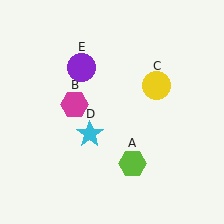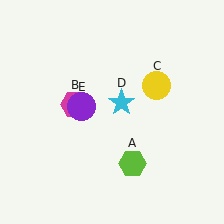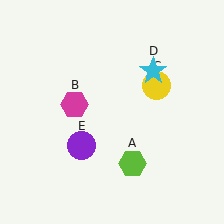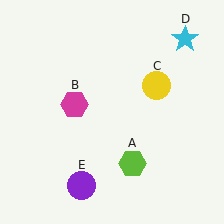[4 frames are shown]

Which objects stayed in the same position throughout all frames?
Lime hexagon (object A) and magenta hexagon (object B) and yellow circle (object C) remained stationary.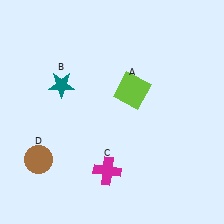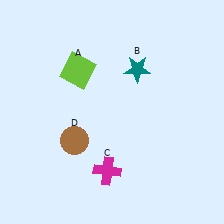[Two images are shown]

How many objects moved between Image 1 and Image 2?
3 objects moved between the two images.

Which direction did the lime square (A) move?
The lime square (A) moved left.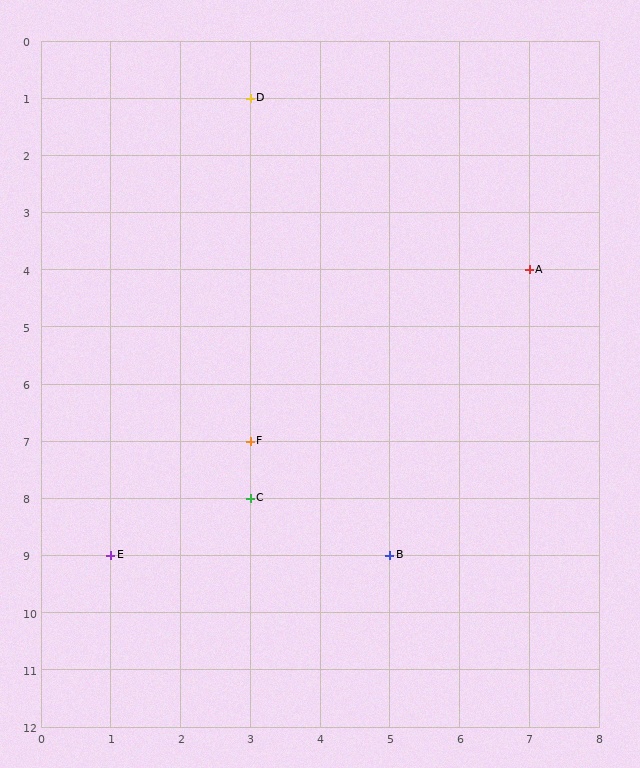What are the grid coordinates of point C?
Point C is at grid coordinates (3, 8).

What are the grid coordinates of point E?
Point E is at grid coordinates (1, 9).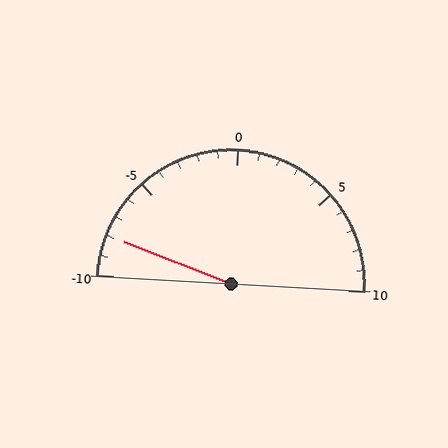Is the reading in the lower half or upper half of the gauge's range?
The reading is in the lower half of the range (-10 to 10).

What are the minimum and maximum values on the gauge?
The gauge ranges from -10 to 10.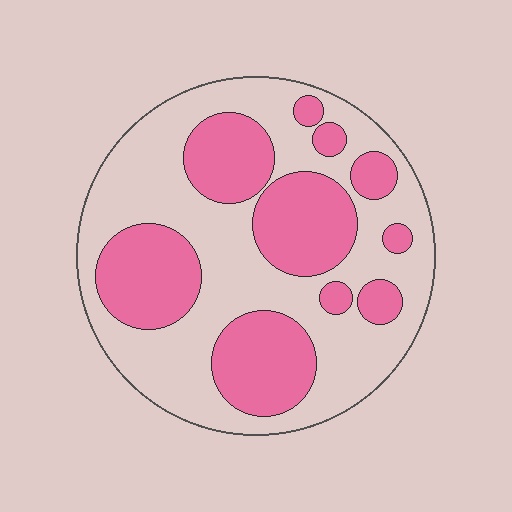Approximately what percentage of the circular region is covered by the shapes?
Approximately 40%.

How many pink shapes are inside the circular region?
10.